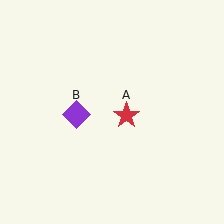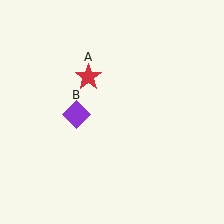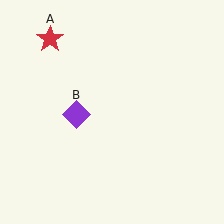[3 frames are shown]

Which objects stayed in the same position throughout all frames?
Purple diamond (object B) remained stationary.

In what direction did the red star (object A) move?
The red star (object A) moved up and to the left.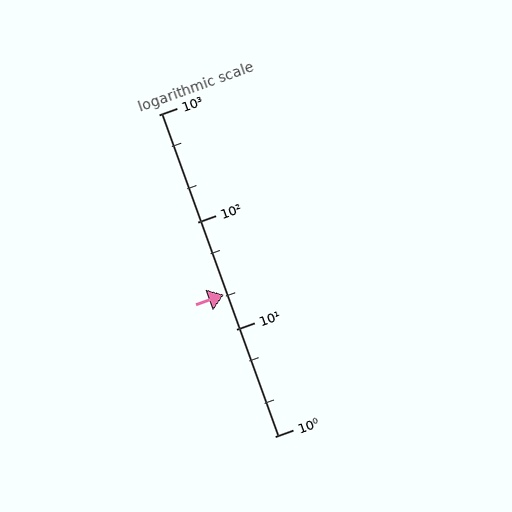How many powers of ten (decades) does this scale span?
The scale spans 3 decades, from 1 to 1000.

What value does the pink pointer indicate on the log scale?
The pointer indicates approximately 21.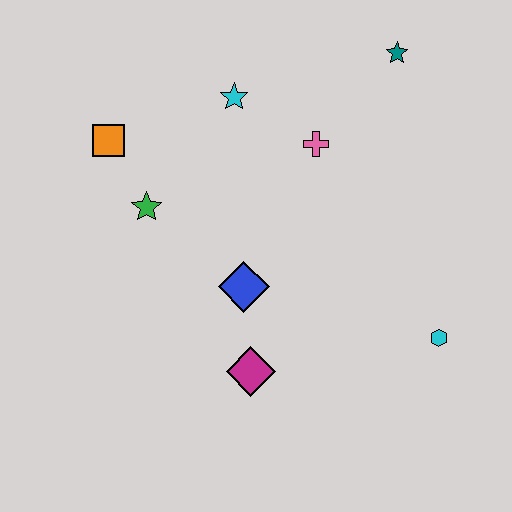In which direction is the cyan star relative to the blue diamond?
The cyan star is above the blue diamond.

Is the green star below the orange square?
Yes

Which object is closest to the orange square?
The green star is closest to the orange square.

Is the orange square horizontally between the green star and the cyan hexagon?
No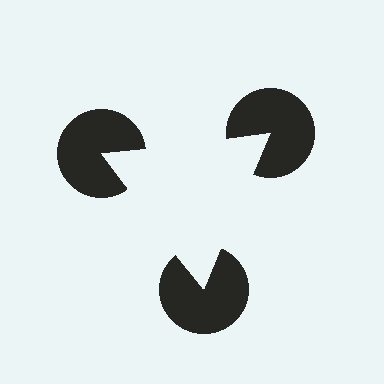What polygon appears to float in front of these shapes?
An illusory triangle — its edges are inferred from the aligned wedge cuts in the pac-man discs, not physically drawn.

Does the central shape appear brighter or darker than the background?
It typically appears slightly brighter than the background, even though no actual brightness change is drawn.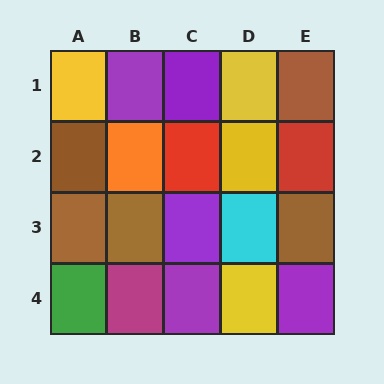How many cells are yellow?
4 cells are yellow.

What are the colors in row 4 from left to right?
Green, magenta, purple, yellow, purple.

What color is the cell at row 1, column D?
Yellow.